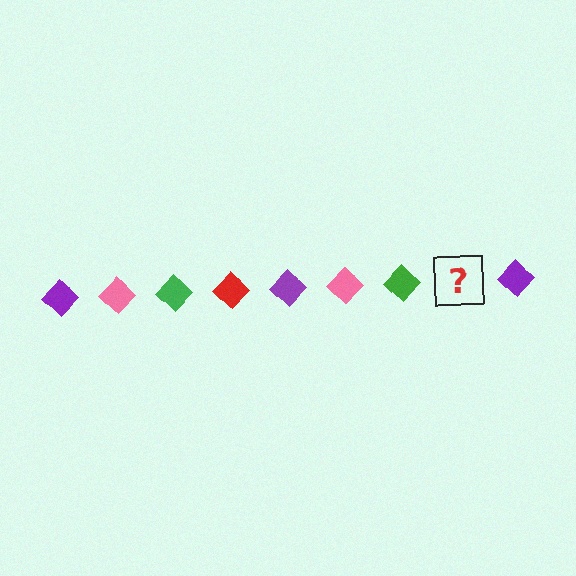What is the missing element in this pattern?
The missing element is a red diamond.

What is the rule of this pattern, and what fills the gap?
The rule is that the pattern cycles through purple, pink, green, red diamonds. The gap should be filled with a red diamond.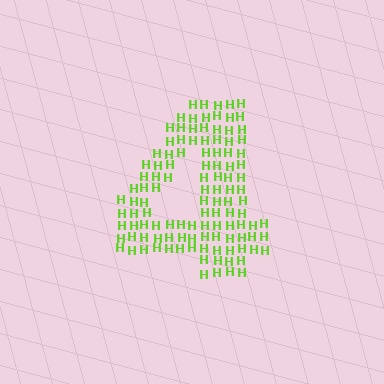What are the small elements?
The small elements are letter H's.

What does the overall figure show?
The overall figure shows the digit 4.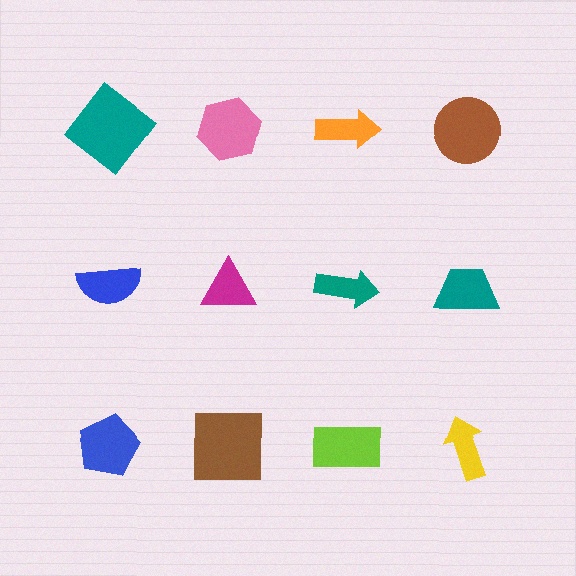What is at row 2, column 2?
A magenta triangle.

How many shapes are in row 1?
4 shapes.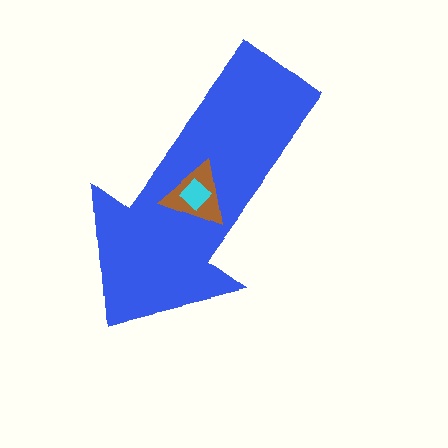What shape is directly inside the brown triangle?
The cyan diamond.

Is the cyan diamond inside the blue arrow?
Yes.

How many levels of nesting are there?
3.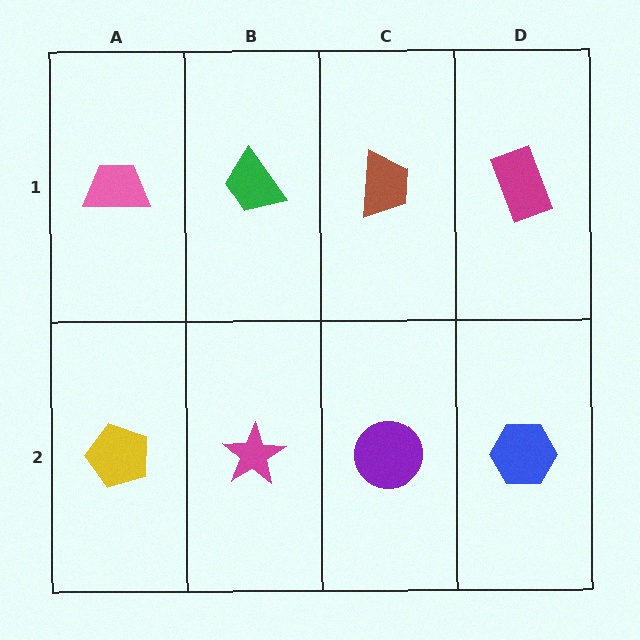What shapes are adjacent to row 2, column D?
A magenta rectangle (row 1, column D), a purple circle (row 2, column C).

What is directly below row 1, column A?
A yellow pentagon.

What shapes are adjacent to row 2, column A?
A pink trapezoid (row 1, column A), a magenta star (row 2, column B).